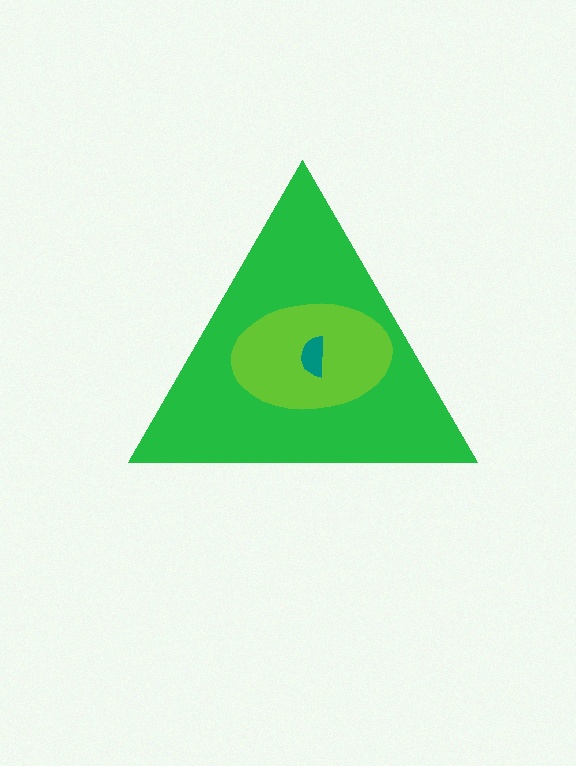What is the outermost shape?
The green triangle.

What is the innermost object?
The teal semicircle.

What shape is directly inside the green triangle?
The lime ellipse.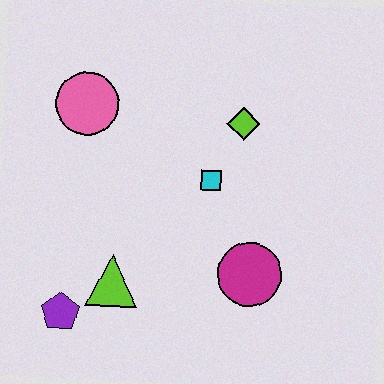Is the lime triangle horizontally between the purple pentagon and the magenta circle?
Yes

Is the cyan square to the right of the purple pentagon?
Yes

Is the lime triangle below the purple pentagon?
No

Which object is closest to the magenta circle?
The cyan square is closest to the magenta circle.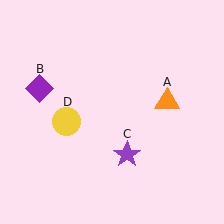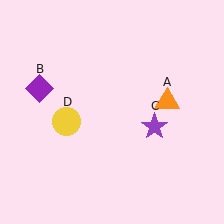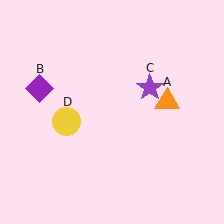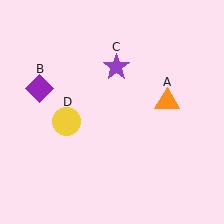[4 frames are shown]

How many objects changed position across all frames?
1 object changed position: purple star (object C).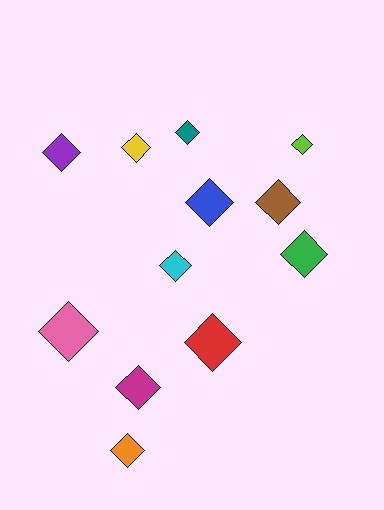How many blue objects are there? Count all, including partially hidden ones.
There is 1 blue object.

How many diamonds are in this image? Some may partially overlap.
There are 12 diamonds.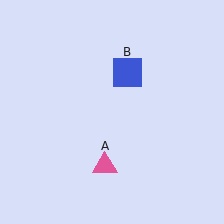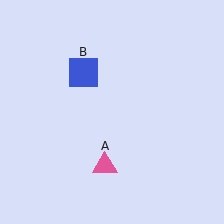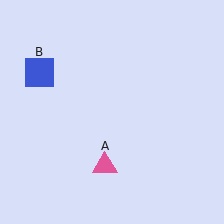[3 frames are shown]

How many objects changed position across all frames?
1 object changed position: blue square (object B).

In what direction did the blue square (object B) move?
The blue square (object B) moved left.